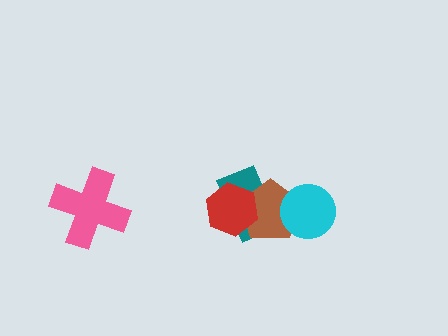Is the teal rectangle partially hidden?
Yes, it is partially covered by another shape.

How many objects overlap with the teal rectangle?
2 objects overlap with the teal rectangle.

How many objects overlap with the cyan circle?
1 object overlaps with the cyan circle.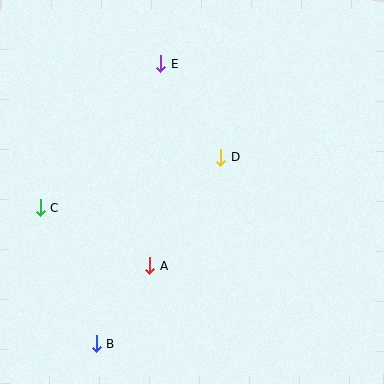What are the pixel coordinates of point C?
Point C is at (40, 207).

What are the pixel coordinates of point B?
Point B is at (96, 343).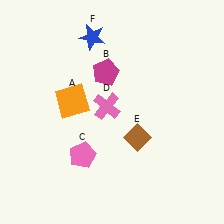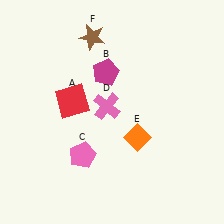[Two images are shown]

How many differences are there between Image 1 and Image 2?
There are 3 differences between the two images.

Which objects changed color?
A changed from orange to red. E changed from brown to orange. F changed from blue to brown.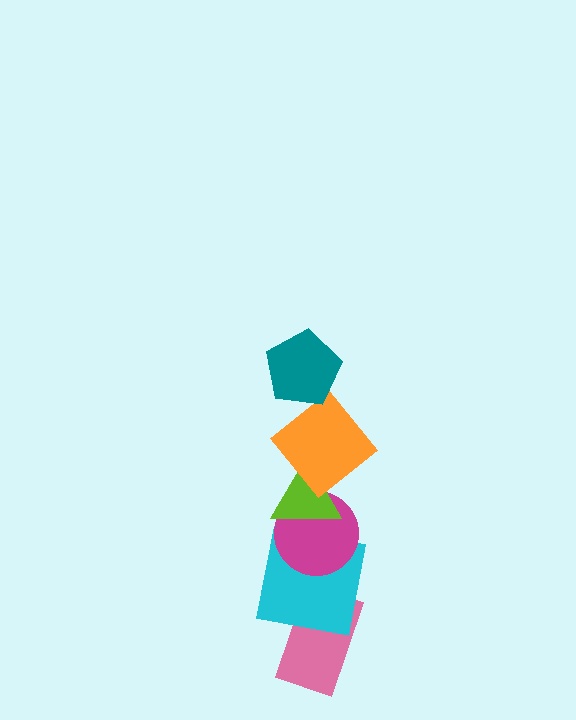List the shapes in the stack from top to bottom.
From top to bottom: the teal pentagon, the orange diamond, the lime triangle, the magenta circle, the cyan square, the pink rectangle.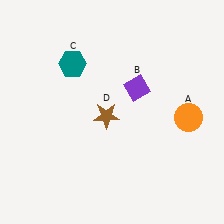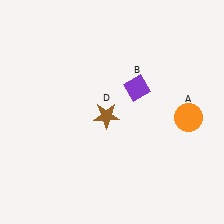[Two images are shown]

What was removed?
The teal hexagon (C) was removed in Image 2.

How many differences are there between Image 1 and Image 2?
There is 1 difference between the two images.